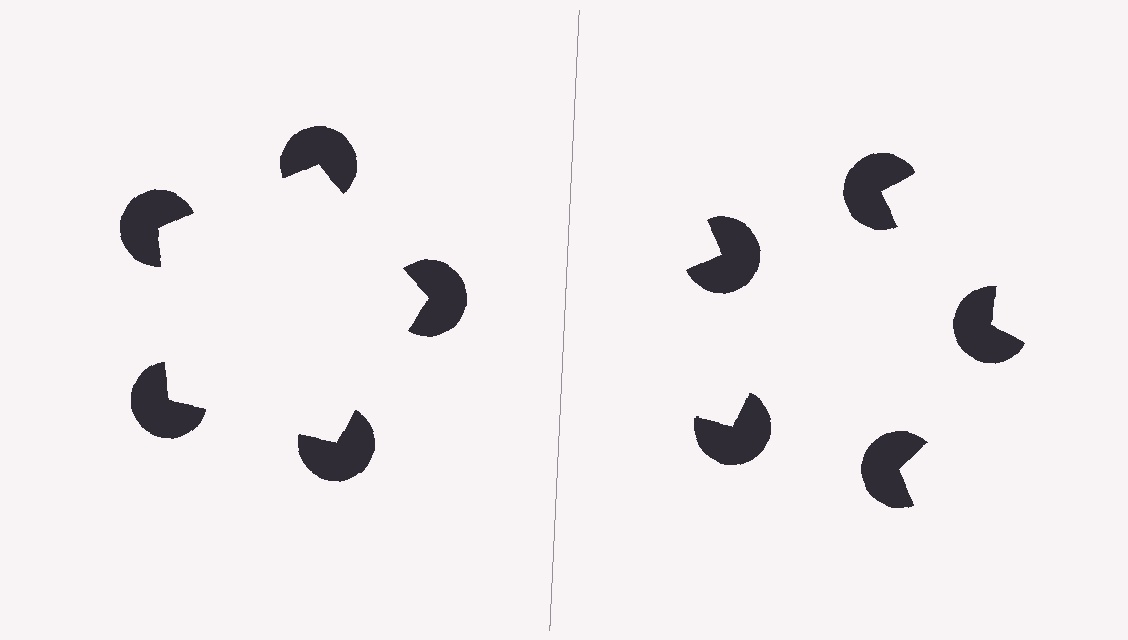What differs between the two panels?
The pac-man discs are positioned identically on both sides; only the wedge orientations differ. On the left they align to a pentagon; on the right they are misaligned.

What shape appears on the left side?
An illusory pentagon.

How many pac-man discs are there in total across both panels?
10 — 5 on each side.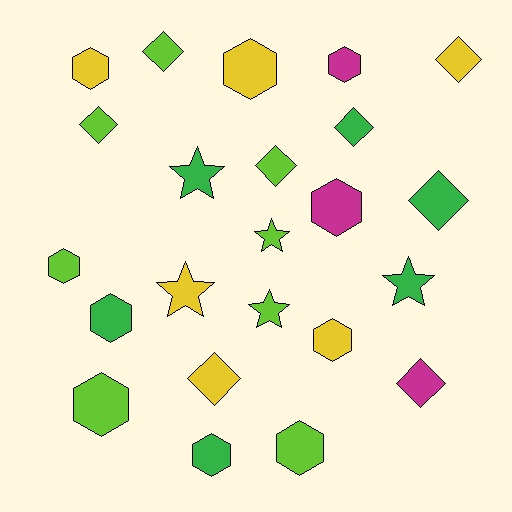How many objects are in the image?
There are 23 objects.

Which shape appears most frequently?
Hexagon, with 10 objects.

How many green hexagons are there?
There are 2 green hexagons.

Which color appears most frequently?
Lime, with 8 objects.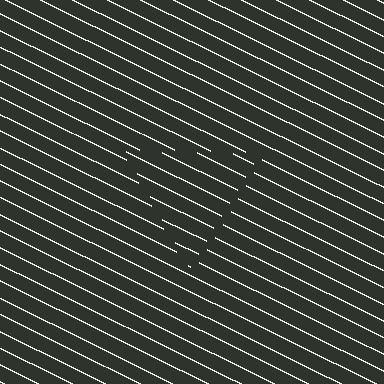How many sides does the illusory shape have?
3 sides — the line-ends trace a triangle.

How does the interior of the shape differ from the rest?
The interior of the shape contains the same grating, shifted by half a period — the contour is defined by the phase discontinuity where line-ends from the inner and outer gratings abut.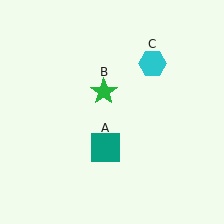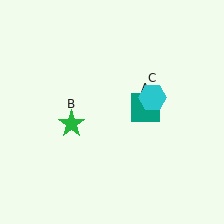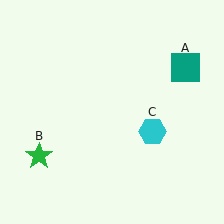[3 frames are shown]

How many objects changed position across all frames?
3 objects changed position: teal square (object A), green star (object B), cyan hexagon (object C).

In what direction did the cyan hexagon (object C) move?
The cyan hexagon (object C) moved down.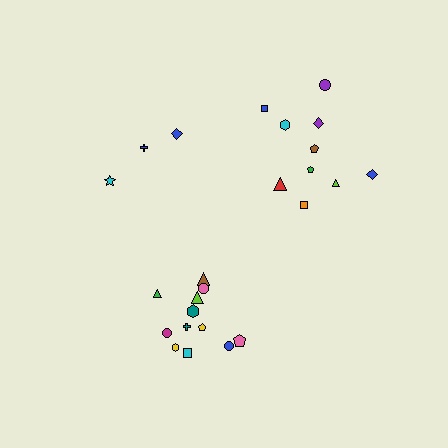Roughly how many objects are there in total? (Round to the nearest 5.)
Roughly 25 objects in total.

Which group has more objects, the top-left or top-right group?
The top-right group.